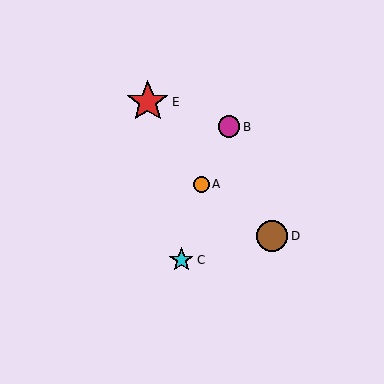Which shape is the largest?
The red star (labeled E) is the largest.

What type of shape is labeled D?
Shape D is a brown circle.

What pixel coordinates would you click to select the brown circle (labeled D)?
Click at (272, 236) to select the brown circle D.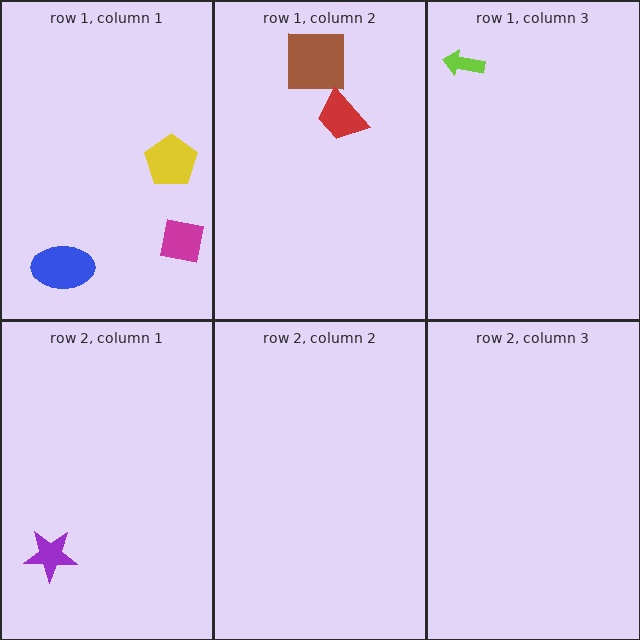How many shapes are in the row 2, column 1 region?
1.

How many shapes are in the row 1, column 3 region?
1.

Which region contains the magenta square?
The row 1, column 1 region.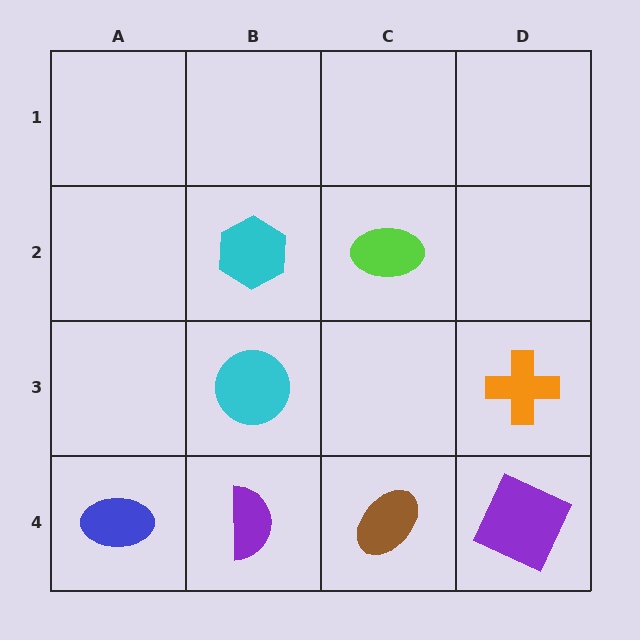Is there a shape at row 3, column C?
No, that cell is empty.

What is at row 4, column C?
A brown ellipse.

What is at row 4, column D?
A purple square.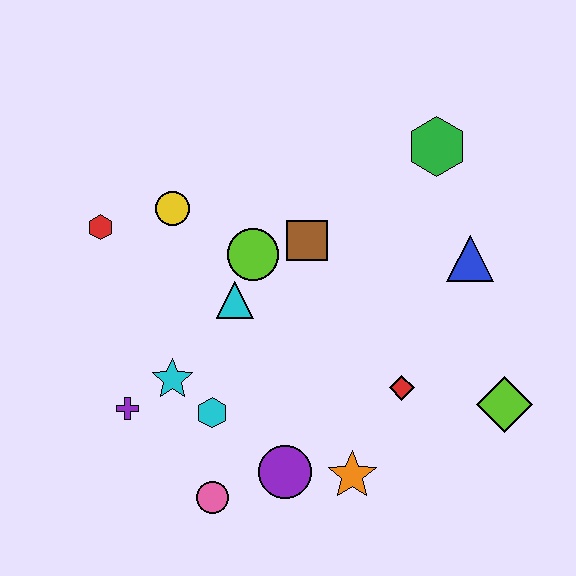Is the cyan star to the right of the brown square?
No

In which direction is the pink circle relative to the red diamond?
The pink circle is to the left of the red diamond.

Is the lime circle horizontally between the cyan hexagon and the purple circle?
Yes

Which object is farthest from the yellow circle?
The lime diamond is farthest from the yellow circle.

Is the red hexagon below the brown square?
No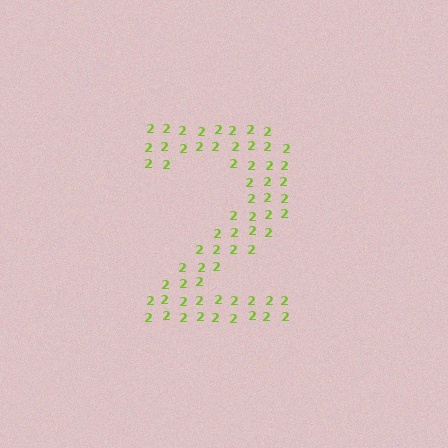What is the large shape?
The large shape is the digit 2.